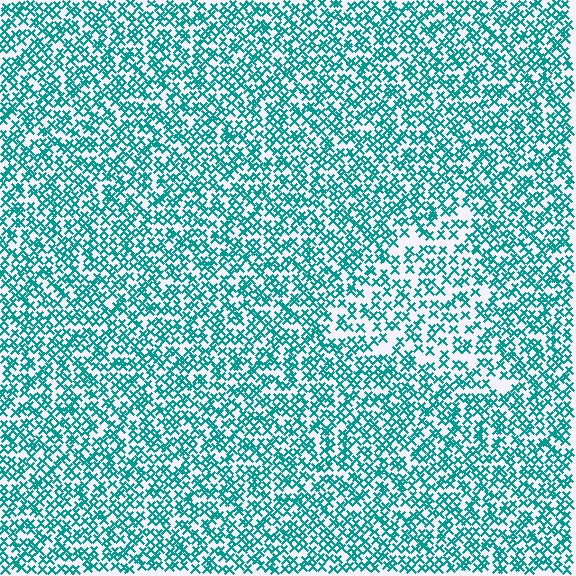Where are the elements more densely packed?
The elements are more densely packed outside the triangle boundary.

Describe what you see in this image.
The image contains small teal elements arranged at two different densities. A triangle-shaped region is visible where the elements are less densely packed than the surrounding area.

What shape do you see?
I see a triangle.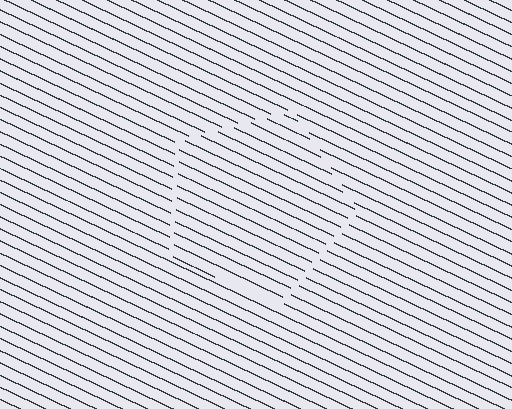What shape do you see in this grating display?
An illusory pentagon. The interior of the shape contains the same grating, shifted by half a period — the contour is defined by the phase discontinuity where line-ends from the inner and outer gratings abut.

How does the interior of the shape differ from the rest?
The interior of the shape contains the same grating, shifted by half a period — the contour is defined by the phase discontinuity where line-ends from the inner and outer gratings abut.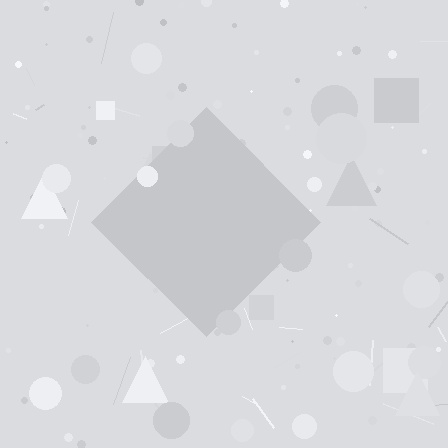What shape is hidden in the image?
A diamond is hidden in the image.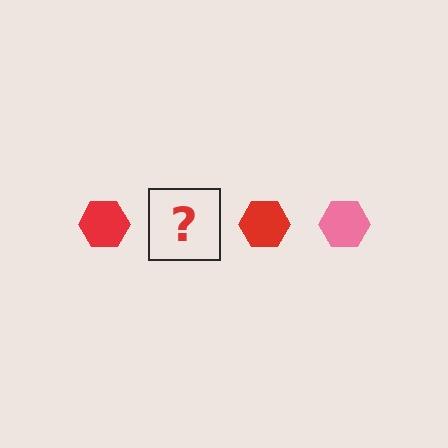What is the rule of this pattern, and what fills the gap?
The rule is that the pattern cycles through red, pink hexagons. The gap should be filled with a pink hexagon.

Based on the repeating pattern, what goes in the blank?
The blank should be a pink hexagon.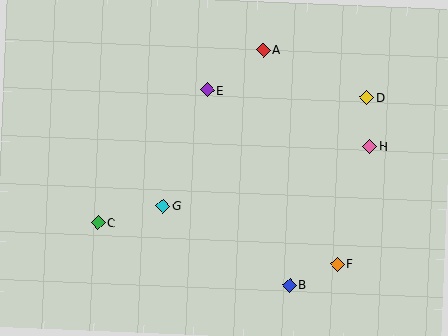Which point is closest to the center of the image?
Point G at (163, 206) is closest to the center.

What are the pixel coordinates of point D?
Point D is at (367, 98).